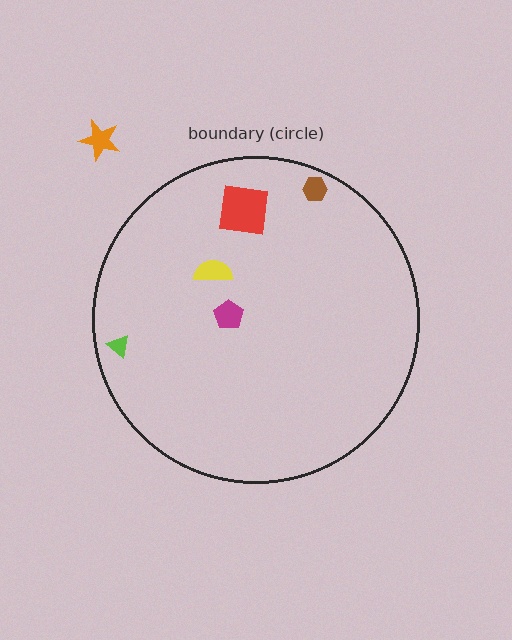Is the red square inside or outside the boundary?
Inside.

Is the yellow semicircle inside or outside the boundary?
Inside.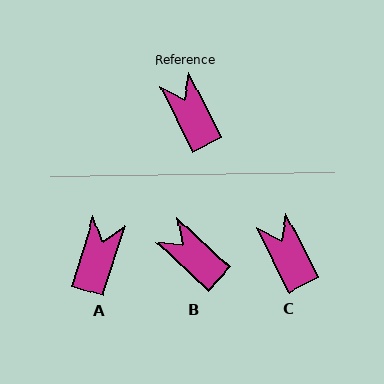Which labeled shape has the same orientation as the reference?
C.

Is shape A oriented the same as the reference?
No, it is off by about 44 degrees.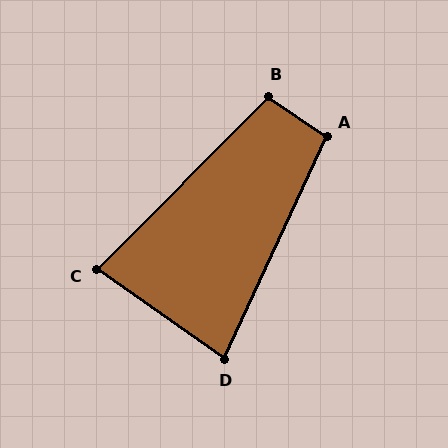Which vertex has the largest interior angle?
B, at approximately 100 degrees.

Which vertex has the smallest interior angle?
D, at approximately 80 degrees.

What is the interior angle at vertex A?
Approximately 100 degrees (obtuse).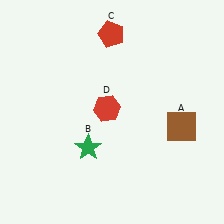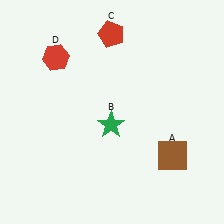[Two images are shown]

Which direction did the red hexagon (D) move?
The red hexagon (D) moved left.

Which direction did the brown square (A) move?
The brown square (A) moved down.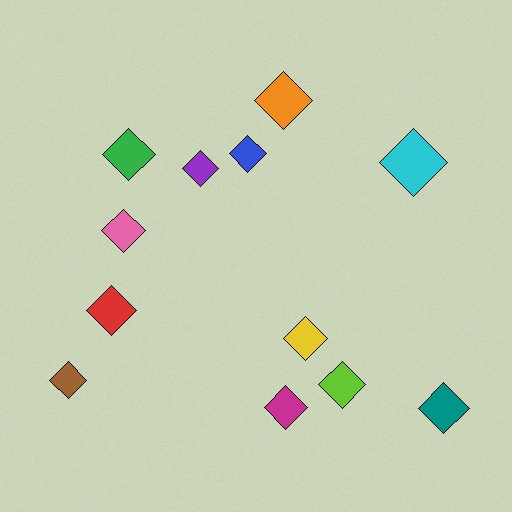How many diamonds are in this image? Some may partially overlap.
There are 12 diamonds.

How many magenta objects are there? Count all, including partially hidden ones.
There is 1 magenta object.